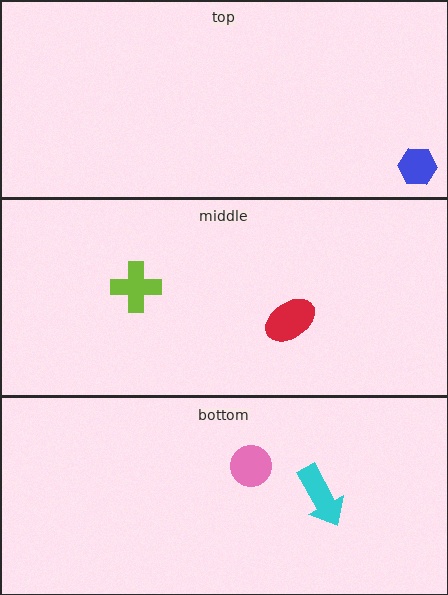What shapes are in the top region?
The blue hexagon.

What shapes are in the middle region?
The red ellipse, the lime cross.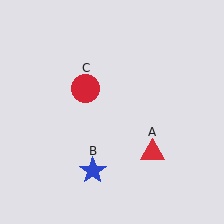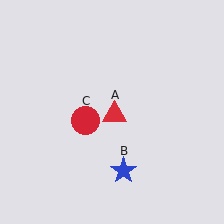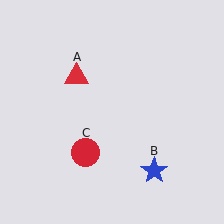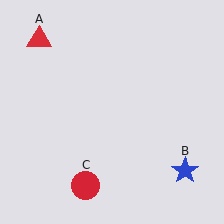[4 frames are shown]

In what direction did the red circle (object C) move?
The red circle (object C) moved down.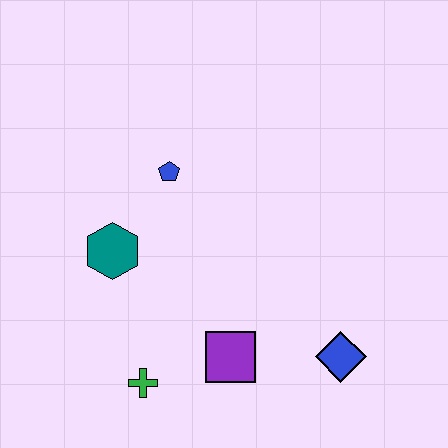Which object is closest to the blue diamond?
The purple square is closest to the blue diamond.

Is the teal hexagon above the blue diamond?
Yes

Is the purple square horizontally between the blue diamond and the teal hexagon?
Yes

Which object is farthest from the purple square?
The blue pentagon is farthest from the purple square.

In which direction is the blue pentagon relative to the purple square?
The blue pentagon is above the purple square.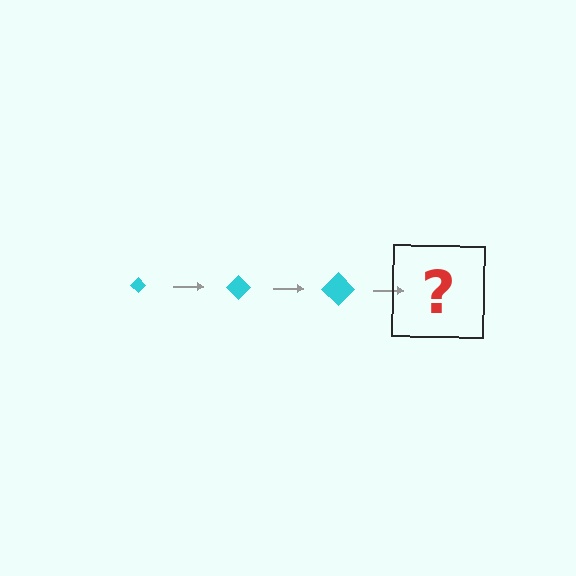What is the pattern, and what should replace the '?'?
The pattern is that the diamond gets progressively larger each step. The '?' should be a cyan diamond, larger than the previous one.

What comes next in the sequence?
The next element should be a cyan diamond, larger than the previous one.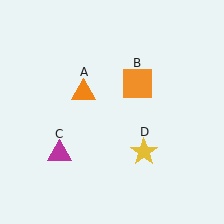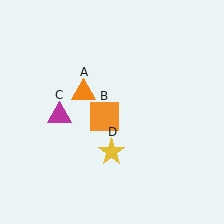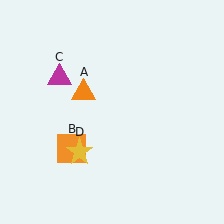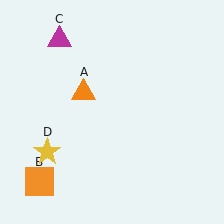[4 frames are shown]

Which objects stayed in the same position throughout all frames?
Orange triangle (object A) remained stationary.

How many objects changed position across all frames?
3 objects changed position: orange square (object B), magenta triangle (object C), yellow star (object D).